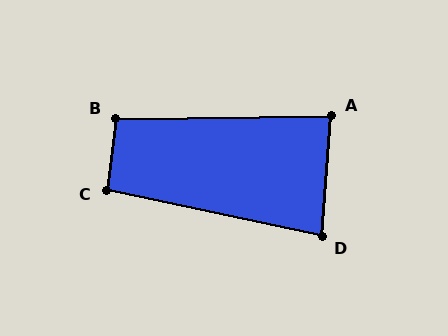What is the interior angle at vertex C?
Approximately 95 degrees (obtuse).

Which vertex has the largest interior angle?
B, at approximately 97 degrees.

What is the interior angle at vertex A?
Approximately 85 degrees (acute).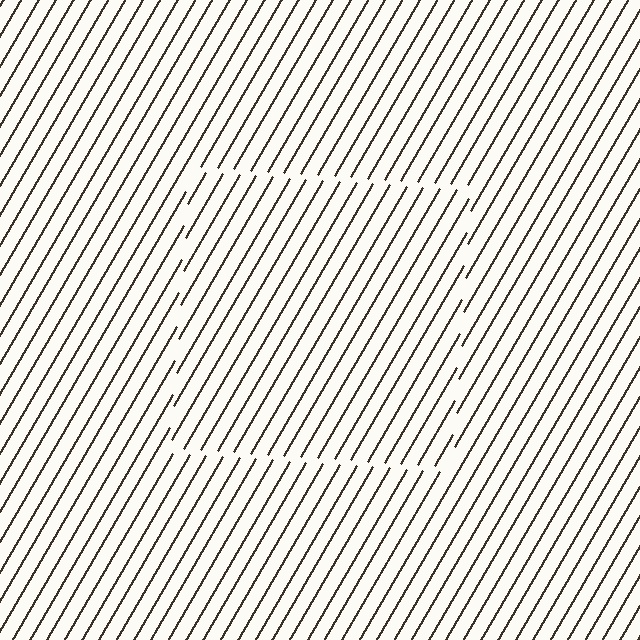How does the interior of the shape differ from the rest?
The interior of the shape contains the same grating, shifted by half a period — the contour is defined by the phase discontinuity where line-ends from the inner and outer gratings abut.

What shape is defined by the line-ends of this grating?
An illusory square. The interior of the shape contains the same grating, shifted by half a period — the contour is defined by the phase discontinuity where line-ends from the inner and outer gratings abut.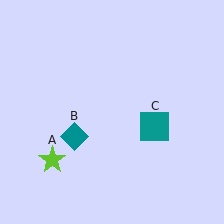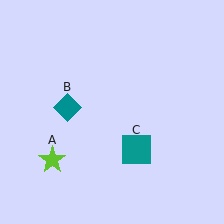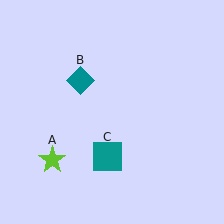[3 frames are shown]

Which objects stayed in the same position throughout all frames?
Lime star (object A) remained stationary.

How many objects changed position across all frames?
2 objects changed position: teal diamond (object B), teal square (object C).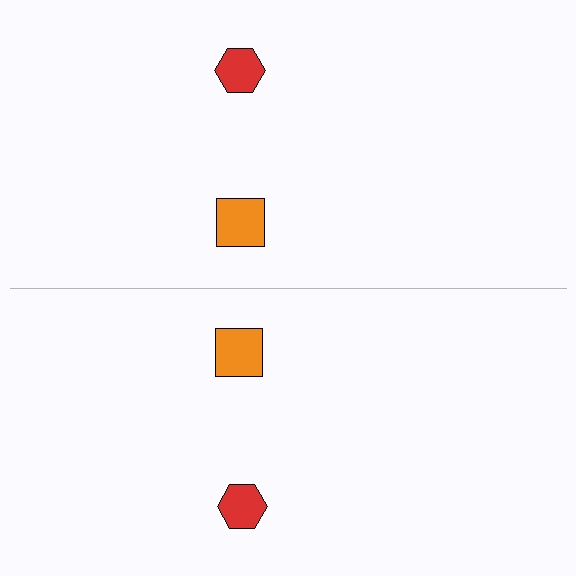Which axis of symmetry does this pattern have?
The pattern has a horizontal axis of symmetry running through the center of the image.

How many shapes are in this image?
There are 4 shapes in this image.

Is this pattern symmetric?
Yes, this pattern has bilateral (reflection) symmetry.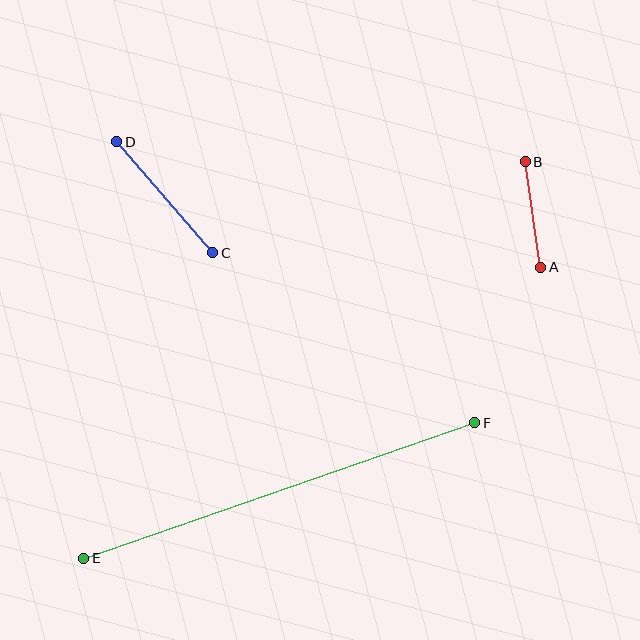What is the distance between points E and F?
The distance is approximately 414 pixels.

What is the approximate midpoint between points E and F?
The midpoint is at approximately (279, 491) pixels.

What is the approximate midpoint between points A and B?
The midpoint is at approximately (533, 214) pixels.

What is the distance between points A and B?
The distance is approximately 107 pixels.